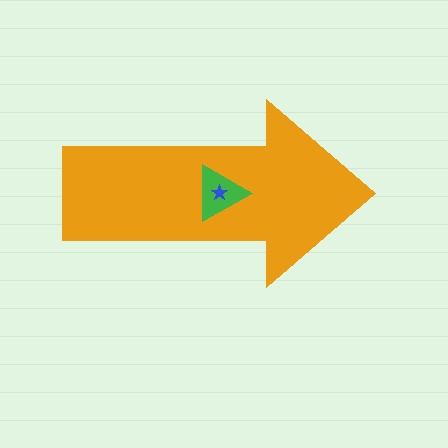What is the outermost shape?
The orange arrow.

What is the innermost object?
The blue star.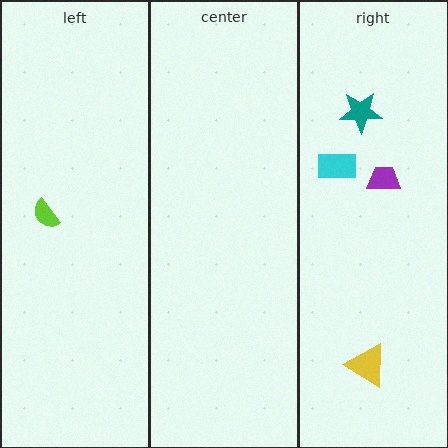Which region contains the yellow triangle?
The right region.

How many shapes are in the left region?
1.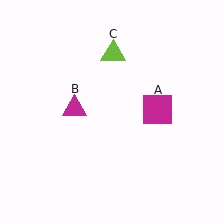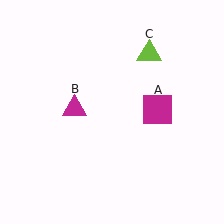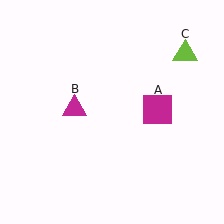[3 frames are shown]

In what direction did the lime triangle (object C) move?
The lime triangle (object C) moved right.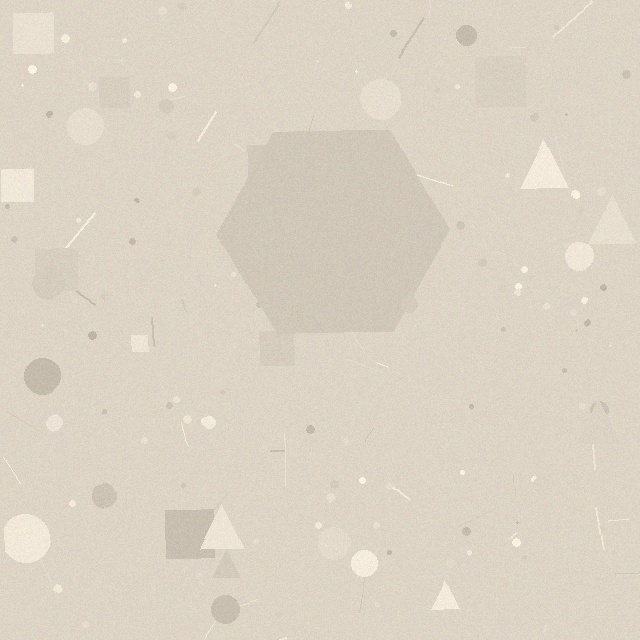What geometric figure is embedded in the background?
A hexagon is embedded in the background.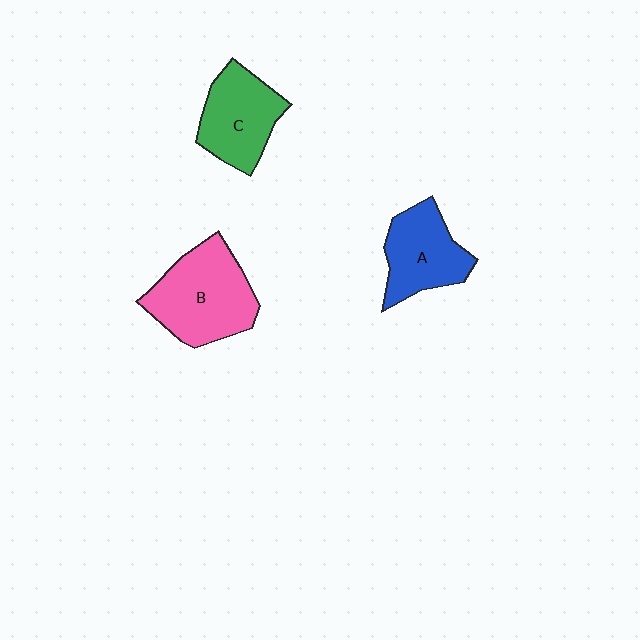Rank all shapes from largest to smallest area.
From largest to smallest: B (pink), C (green), A (blue).